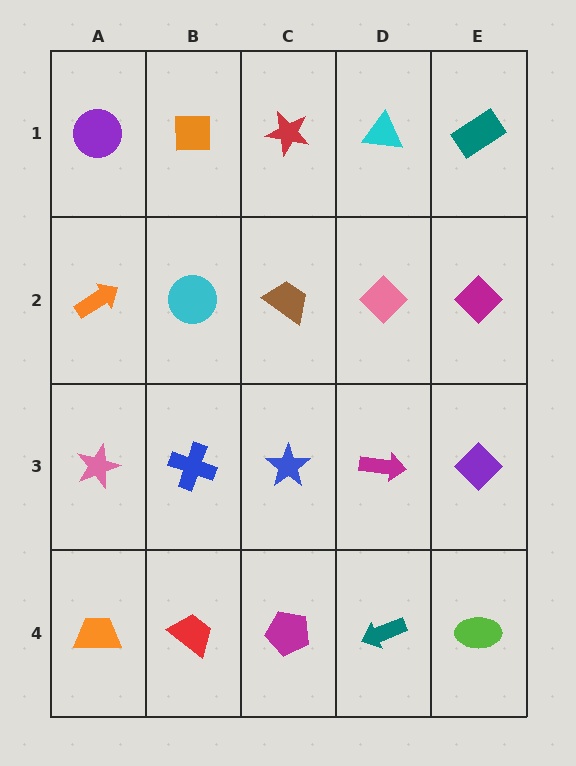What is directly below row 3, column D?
A teal arrow.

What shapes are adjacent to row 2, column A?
A purple circle (row 1, column A), a pink star (row 3, column A), a cyan circle (row 2, column B).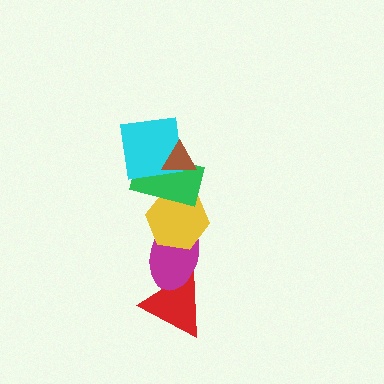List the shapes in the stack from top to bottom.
From top to bottom: the brown triangle, the cyan square, the green rectangle, the yellow hexagon, the magenta ellipse, the red triangle.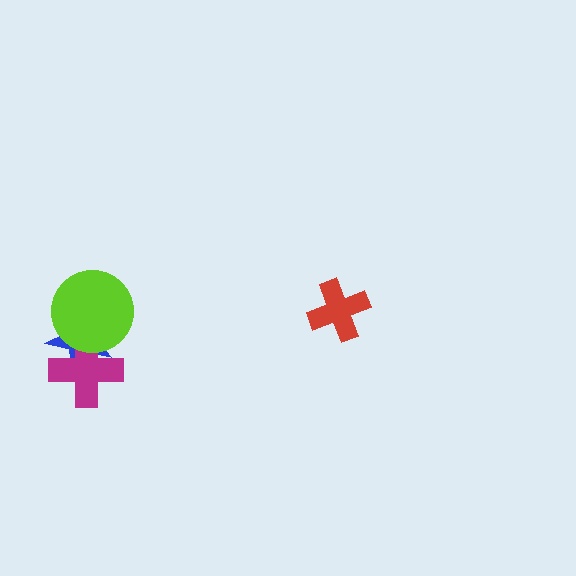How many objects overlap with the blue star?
2 objects overlap with the blue star.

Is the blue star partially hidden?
Yes, it is partially covered by another shape.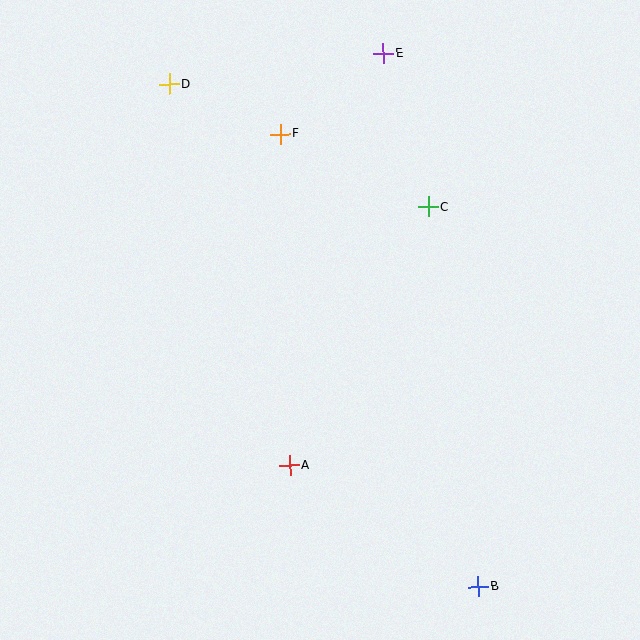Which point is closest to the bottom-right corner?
Point B is closest to the bottom-right corner.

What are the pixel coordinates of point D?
Point D is at (169, 84).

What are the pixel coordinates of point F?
Point F is at (280, 134).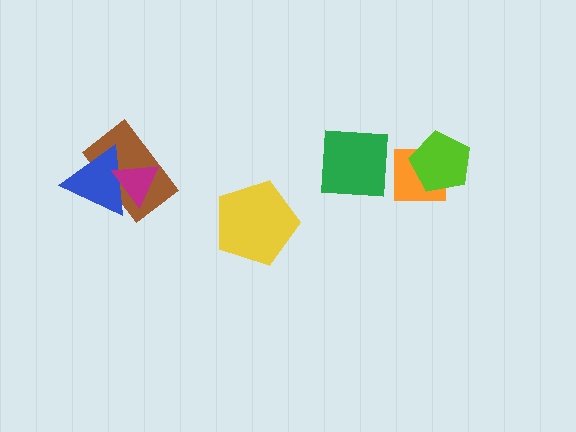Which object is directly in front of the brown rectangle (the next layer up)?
The blue triangle is directly in front of the brown rectangle.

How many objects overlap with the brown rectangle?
2 objects overlap with the brown rectangle.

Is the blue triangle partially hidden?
Yes, it is partially covered by another shape.